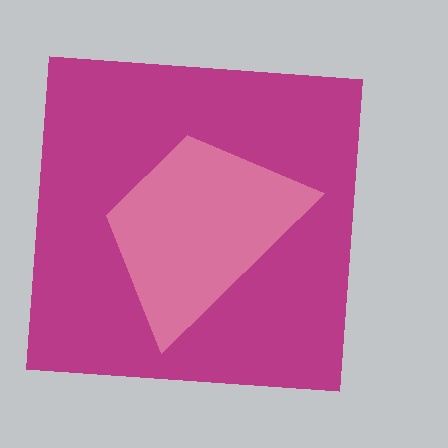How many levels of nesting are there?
2.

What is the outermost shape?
The magenta square.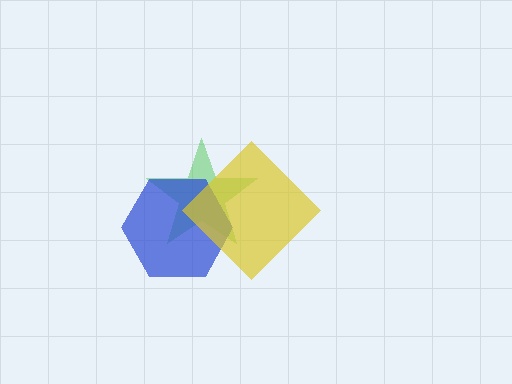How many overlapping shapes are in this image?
There are 3 overlapping shapes in the image.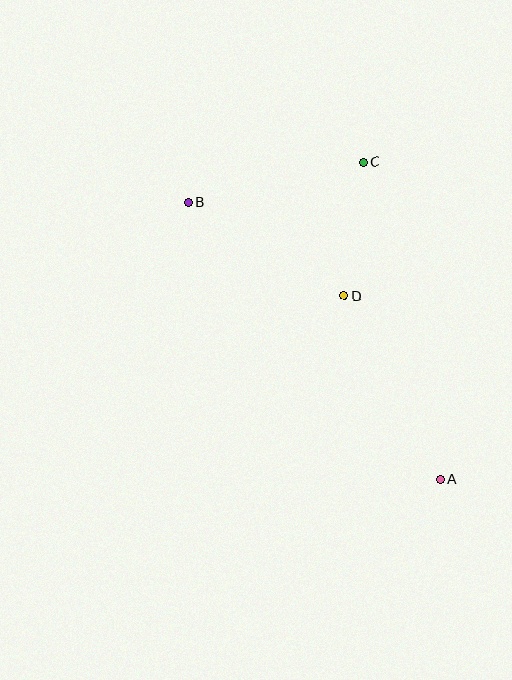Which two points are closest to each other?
Points C and D are closest to each other.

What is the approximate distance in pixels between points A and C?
The distance between A and C is approximately 326 pixels.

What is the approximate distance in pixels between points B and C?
The distance between B and C is approximately 179 pixels.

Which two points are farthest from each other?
Points A and B are farthest from each other.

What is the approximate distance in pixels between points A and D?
The distance between A and D is approximately 207 pixels.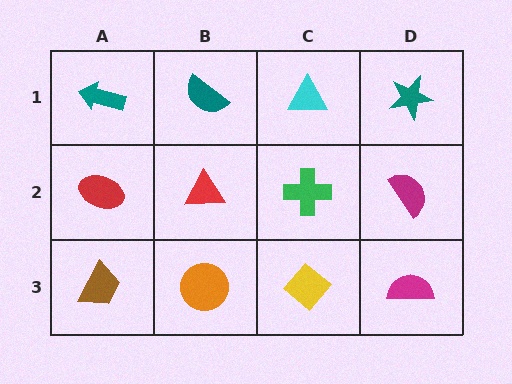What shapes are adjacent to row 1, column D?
A magenta semicircle (row 2, column D), a cyan triangle (row 1, column C).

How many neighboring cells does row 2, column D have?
3.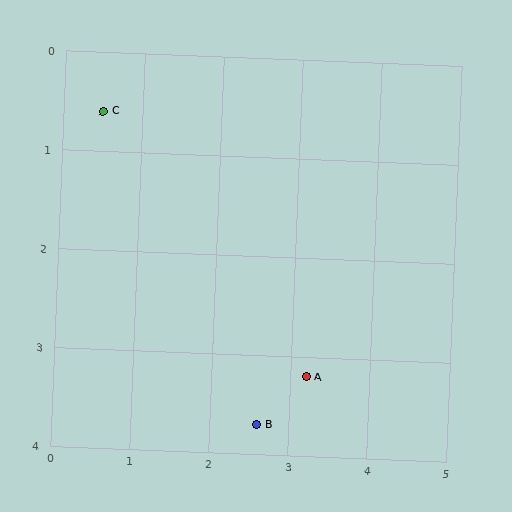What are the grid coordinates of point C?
Point C is at approximately (0.5, 0.6).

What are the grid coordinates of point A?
Point A is at approximately (3.2, 3.2).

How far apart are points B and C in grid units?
Points B and C are about 3.7 grid units apart.